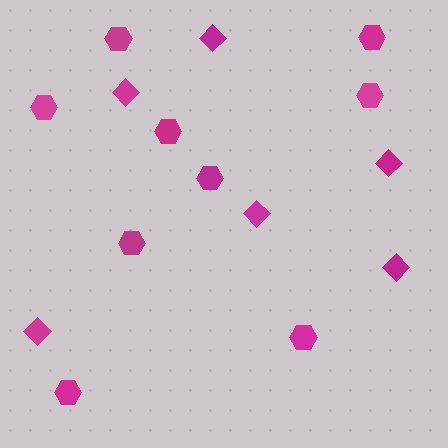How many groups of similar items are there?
There are 2 groups: one group of hexagons (9) and one group of diamonds (6).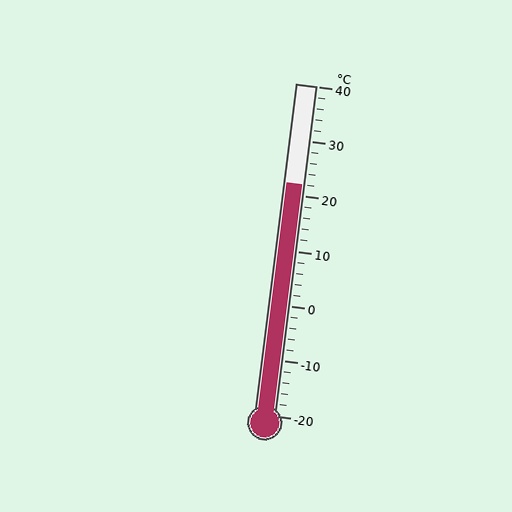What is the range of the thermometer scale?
The thermometer scale ranges from -20°C to 40°C.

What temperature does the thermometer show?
The thermometer shows approximately 22°C.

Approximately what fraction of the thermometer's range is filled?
The thermometer is filled to approximately 70% of its range.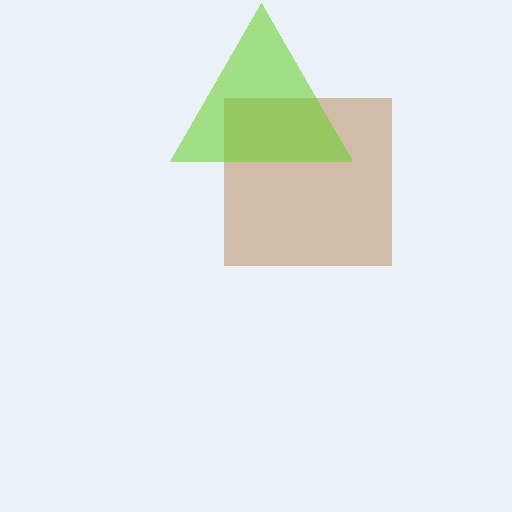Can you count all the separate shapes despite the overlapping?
Yes, there are 2 separate shapes.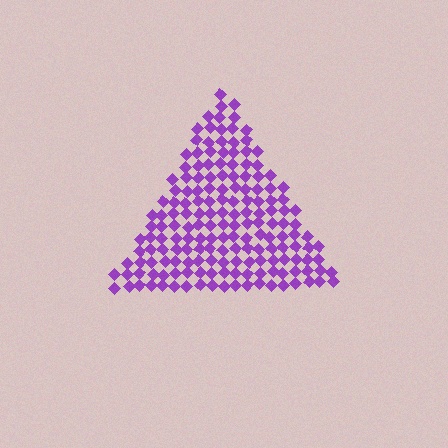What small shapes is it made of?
It is made of small diamonds.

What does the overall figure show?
The overall figure shows a triangle.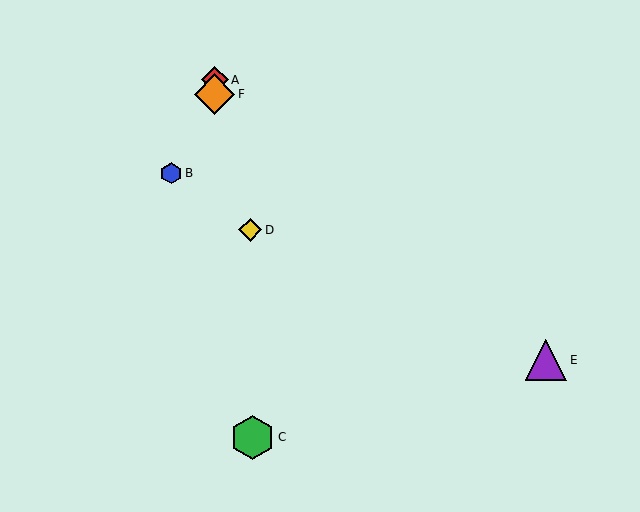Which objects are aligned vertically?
Objects A, F are aligned vertically.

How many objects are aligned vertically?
2 objects (A, F) are aligned vertically.